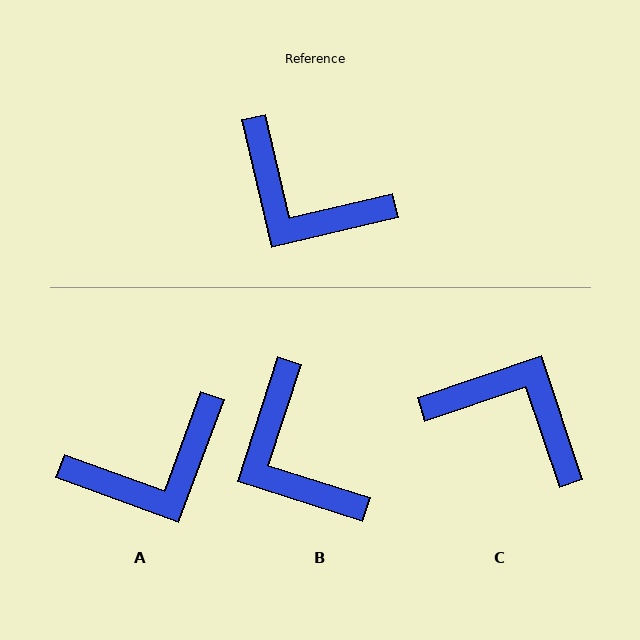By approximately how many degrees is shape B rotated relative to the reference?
Approximately 31 degrees clockwise.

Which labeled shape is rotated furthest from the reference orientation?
C, about 175 degrees away.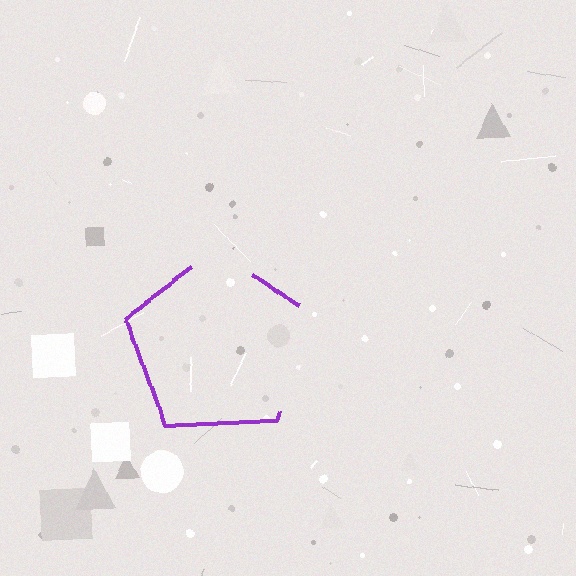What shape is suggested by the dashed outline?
The dashed outline suggests a pentagon.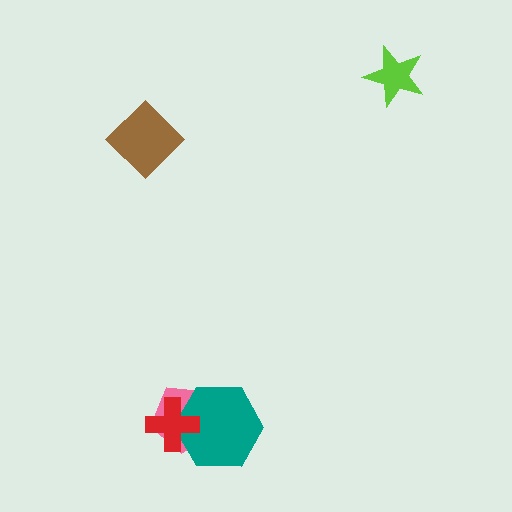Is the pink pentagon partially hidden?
Yes, it is partially covered by another shape.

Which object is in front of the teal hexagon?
The red cross is in front of the teal hexagon.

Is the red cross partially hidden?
No, no other shape covers it.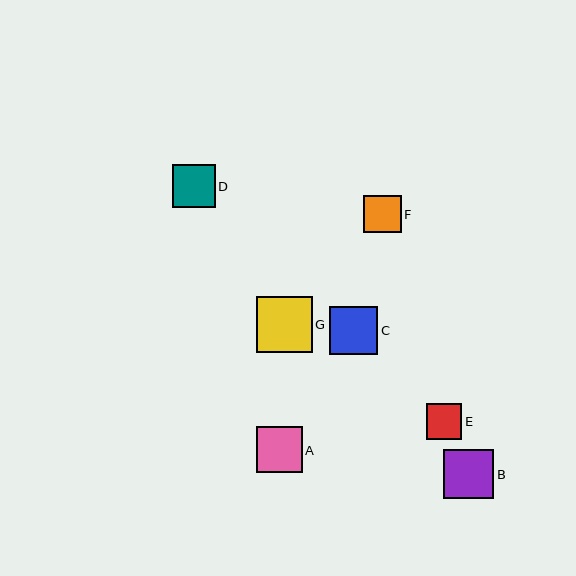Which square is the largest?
Square G is the largest with a size of approximately 56 pixels.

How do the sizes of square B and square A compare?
Square B and square A are approximately the same size.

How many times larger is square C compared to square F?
Square C is approximately 1.3 times the size of square F.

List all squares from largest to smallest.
From largest to smallest: G, B, C, A, D, F, E.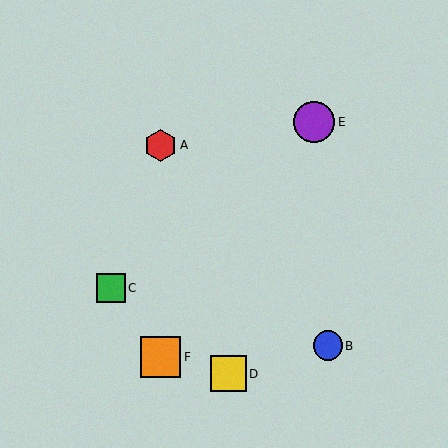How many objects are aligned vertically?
2 objects (A, F) are aligned vertically.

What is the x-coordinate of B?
Object B is at x≈328.